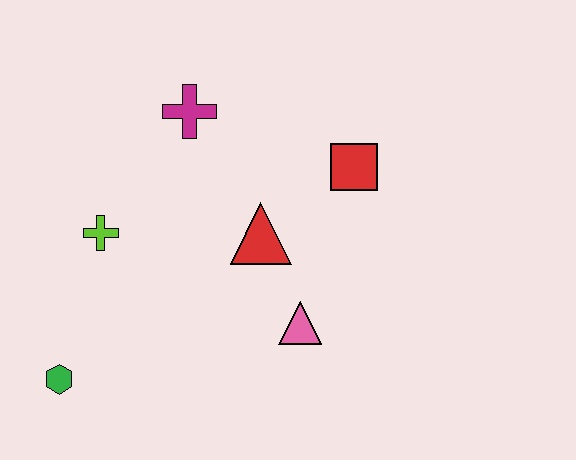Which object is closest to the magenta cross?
The red triangle is closest to the magenta cross.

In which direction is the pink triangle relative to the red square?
The pink triangle is below the red square.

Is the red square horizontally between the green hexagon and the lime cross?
No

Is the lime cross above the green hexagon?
Yes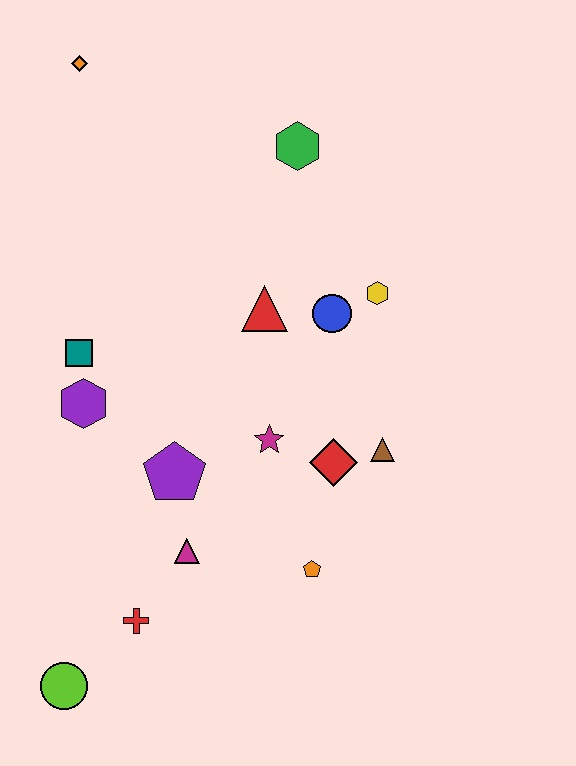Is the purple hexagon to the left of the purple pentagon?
Yes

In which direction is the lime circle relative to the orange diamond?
The lime circle is below the orange diamond.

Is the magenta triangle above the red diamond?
No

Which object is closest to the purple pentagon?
The magenta triangle is closest to the purple pentagon.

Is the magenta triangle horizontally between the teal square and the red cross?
No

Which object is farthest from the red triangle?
The lime circle is farthest from the red triangle.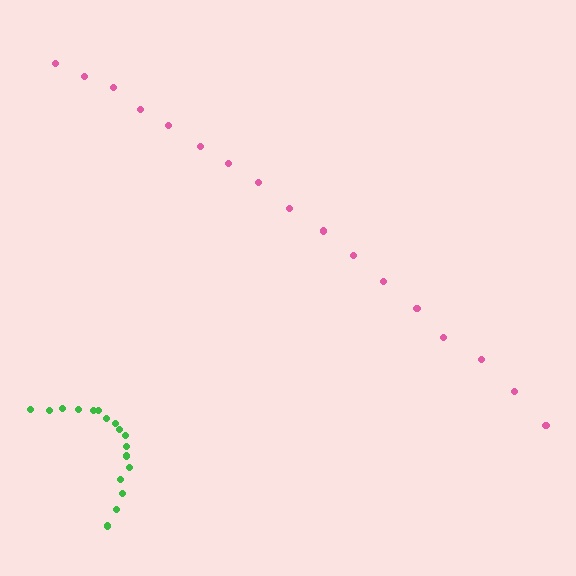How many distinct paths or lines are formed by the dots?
There are 2 distinct paths.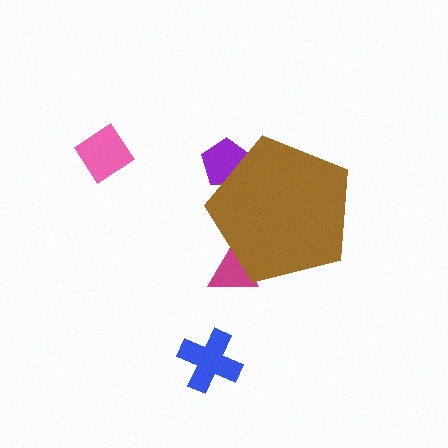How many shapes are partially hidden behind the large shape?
2 shapes are partially hidden.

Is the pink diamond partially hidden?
No, the pink diamond is fully visible.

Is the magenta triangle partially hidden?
Yes, the magenta triangle is partially hidden behind the brown pentagon.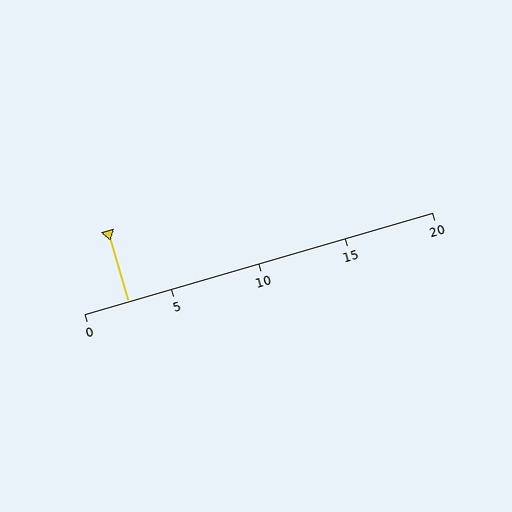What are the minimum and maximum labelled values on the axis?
The axis runs from 0 to 20.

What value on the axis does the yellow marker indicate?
The marker indicates approximately 2.5.